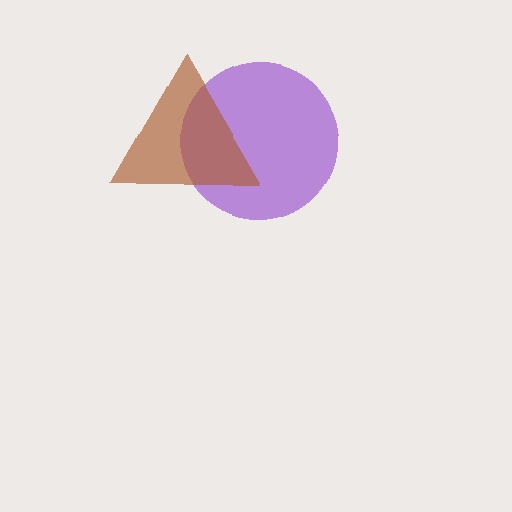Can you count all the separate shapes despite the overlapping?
Yes, there are 2 separate shapes.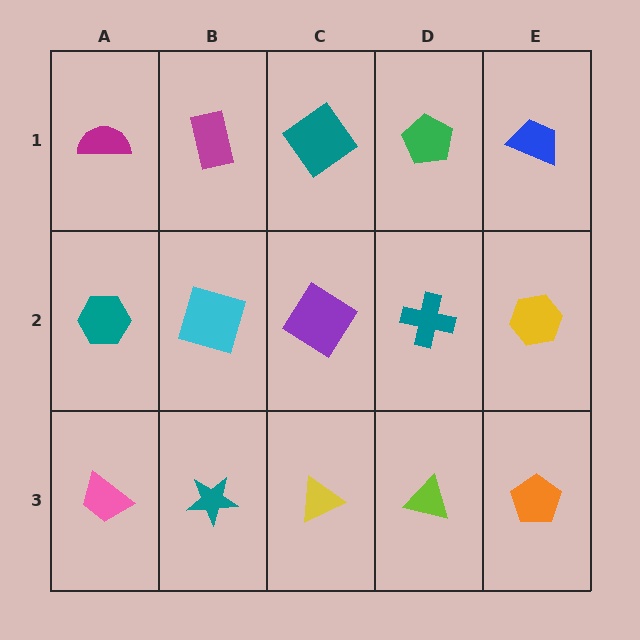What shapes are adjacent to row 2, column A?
A magenta semicircle (row 1, column A), a pink trapezoid (row 3, column A), a cyan square (row 2, column B).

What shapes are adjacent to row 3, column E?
A yellow hexagon (row 2, column E), a lime triangle (row 3, column D).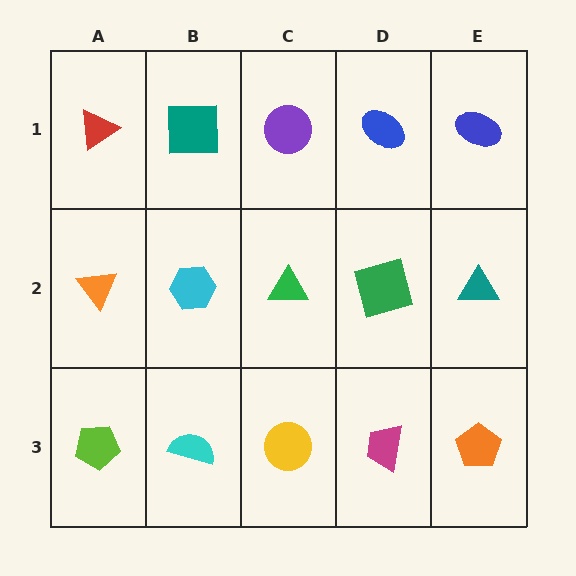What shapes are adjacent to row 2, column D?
A blue ellipse (row 1, column D), a magenta trapezoid (row 3, column D), a green triangle (row 2, column C), a teal triangle (row 2, column E).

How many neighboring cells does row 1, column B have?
3.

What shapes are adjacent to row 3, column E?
A teal triangle (row 2, column E), a magenta trapezoid (row 3, column D).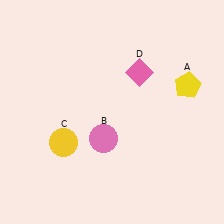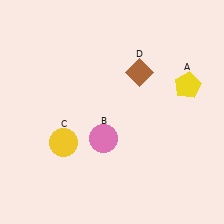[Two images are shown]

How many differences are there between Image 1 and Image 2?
There is 1 difference between the two images.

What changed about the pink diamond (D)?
In Image 1, D is pink. In Image 2, it changed to brown.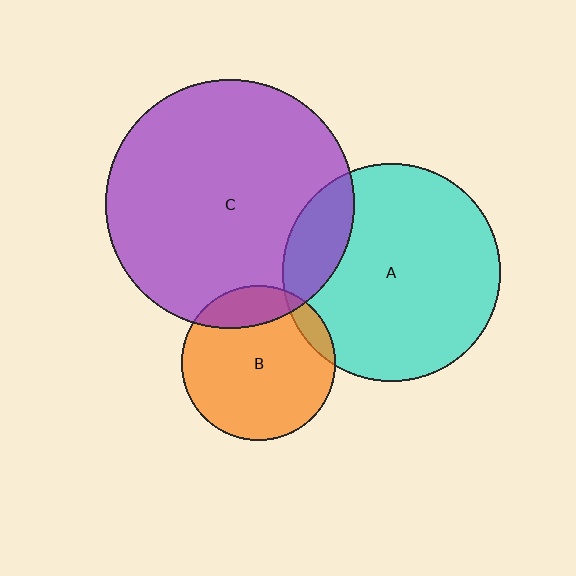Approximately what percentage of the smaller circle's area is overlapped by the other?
Approximately 10%.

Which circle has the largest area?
Circle C (purple).